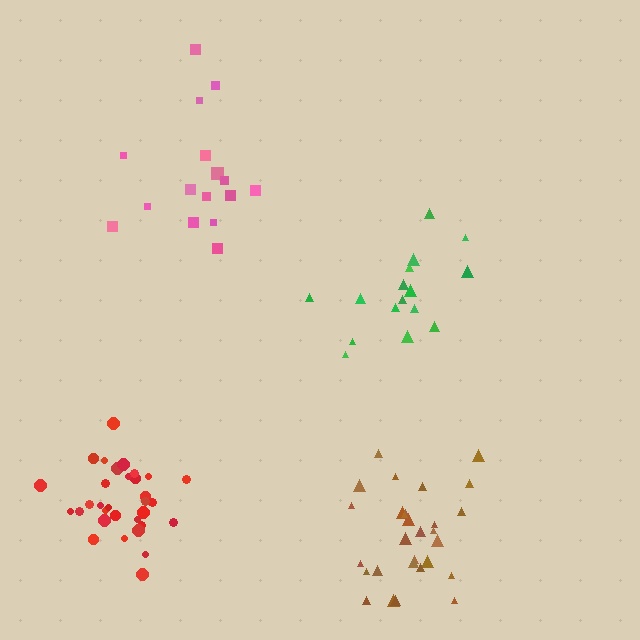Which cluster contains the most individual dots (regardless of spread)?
Red (33).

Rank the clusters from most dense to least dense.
red, brown, green, pink.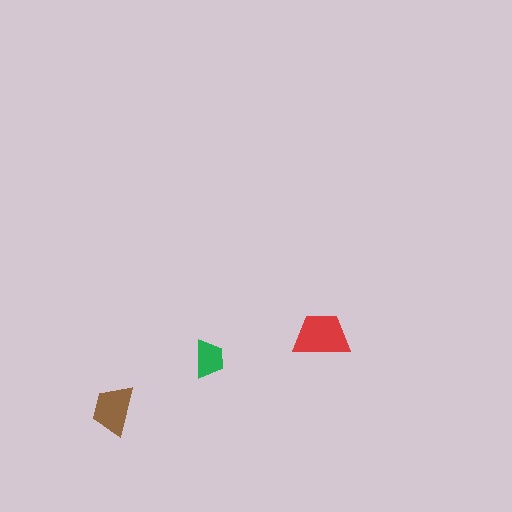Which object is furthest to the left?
The brown trapezoid is leftmost.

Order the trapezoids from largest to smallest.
the red one, the brown one, the green one.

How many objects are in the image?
There are 3 objects in the image.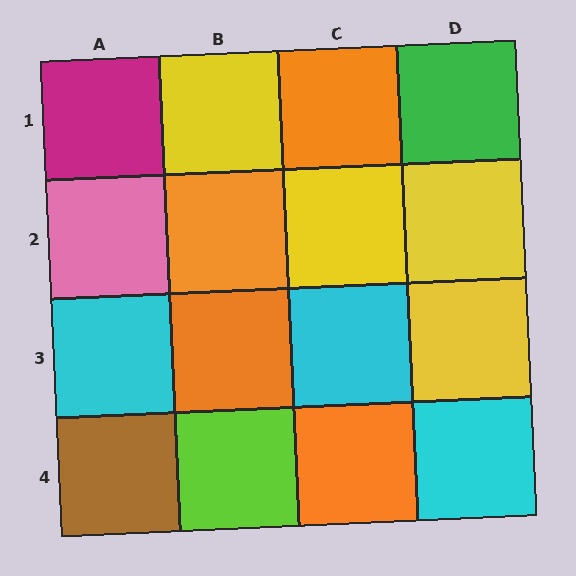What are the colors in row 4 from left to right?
Brown, lime, orange, cyan.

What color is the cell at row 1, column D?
Green.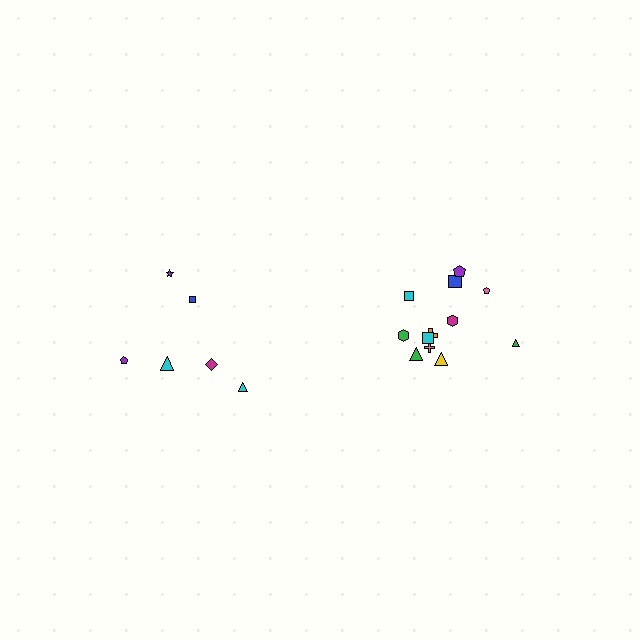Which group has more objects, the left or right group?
The right group.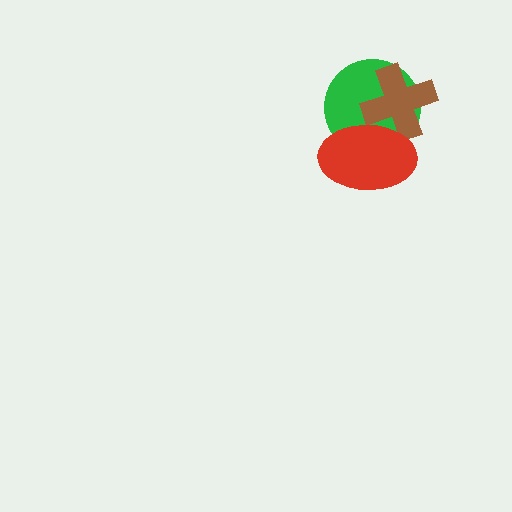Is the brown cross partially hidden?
Yes, it is partially covered by another shape.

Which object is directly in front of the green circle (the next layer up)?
The brown cross is directly in front of the green circle.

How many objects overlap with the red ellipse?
2 objects overlap with the red ellipse.